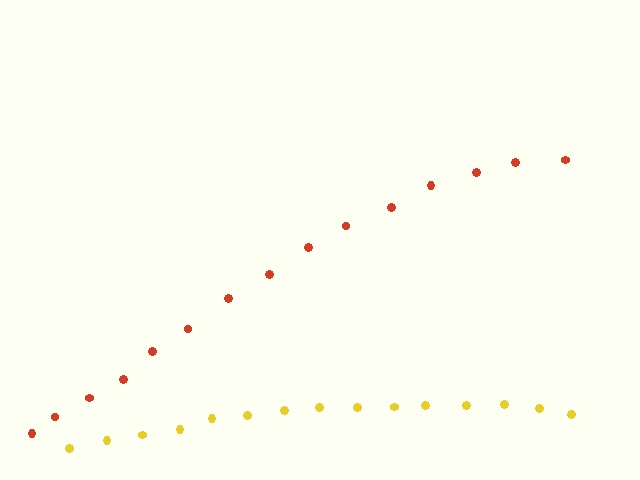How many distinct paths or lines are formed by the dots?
There are 2 distinct paths.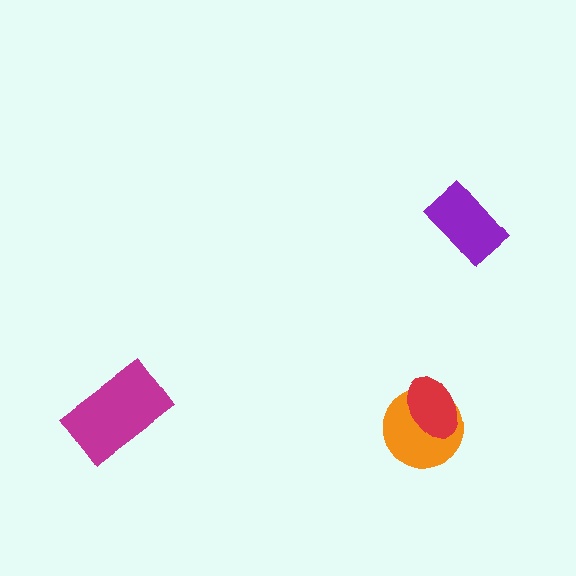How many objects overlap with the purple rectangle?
0 objects overlap with the purple rectangle.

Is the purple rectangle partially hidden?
No, no other shape covers it.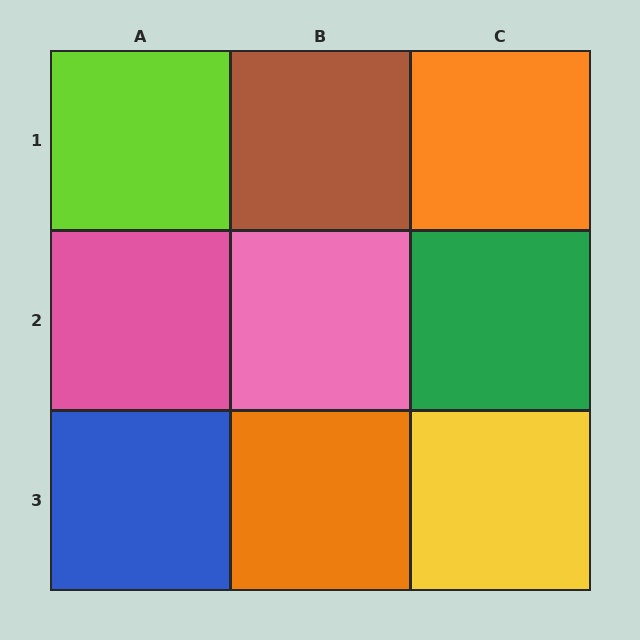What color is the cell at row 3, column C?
Yellow.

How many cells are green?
1 cell is green.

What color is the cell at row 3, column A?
Blue.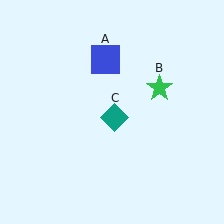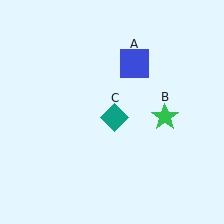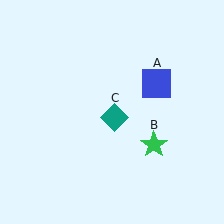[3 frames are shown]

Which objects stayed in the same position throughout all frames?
Teal diamond (object C) remained stationary.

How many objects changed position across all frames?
2 objects changed position: blue square (object A), green star (object B).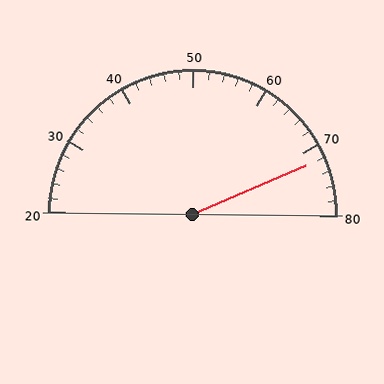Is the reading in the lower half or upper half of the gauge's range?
The reading is in the upper half of the range (20 to 80).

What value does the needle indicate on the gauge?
The needle indicates approximately 72.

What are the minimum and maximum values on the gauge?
The gauge ranges from 20 to 80.